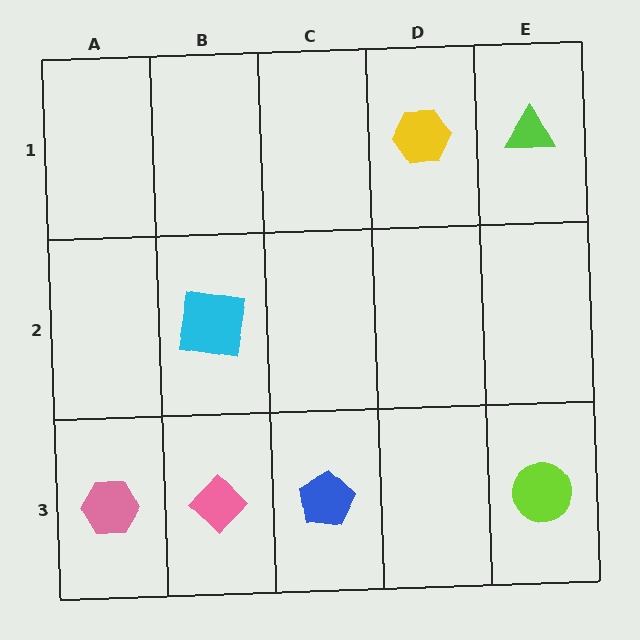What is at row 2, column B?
A cyan square.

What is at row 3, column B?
A pink diamond.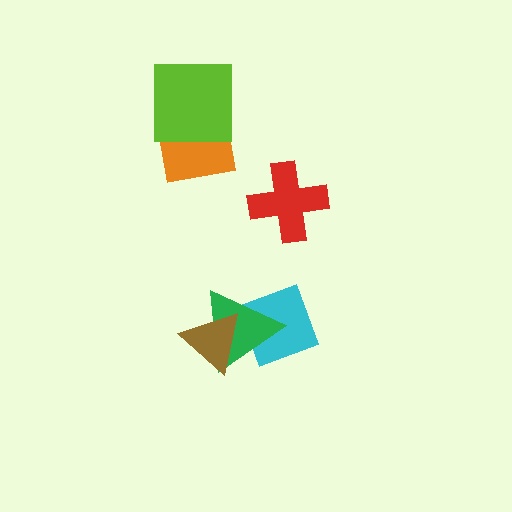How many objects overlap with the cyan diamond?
2 objects overlap with the cyan diamond.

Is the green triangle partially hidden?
Yes, it is partially covered by another shape.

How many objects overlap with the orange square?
1 object overlaps with the orange square.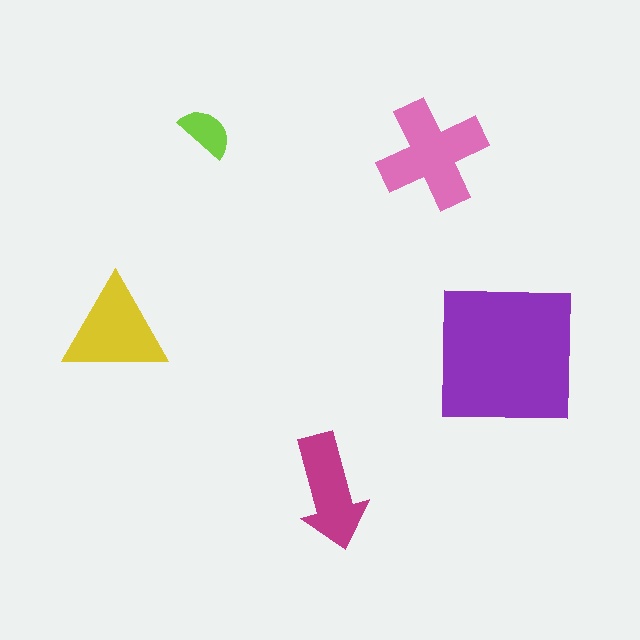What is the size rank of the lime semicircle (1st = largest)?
5th.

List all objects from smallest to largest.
The lime semicircle, the magenta arrow, the yellow triangle, the pink cross, the purple square.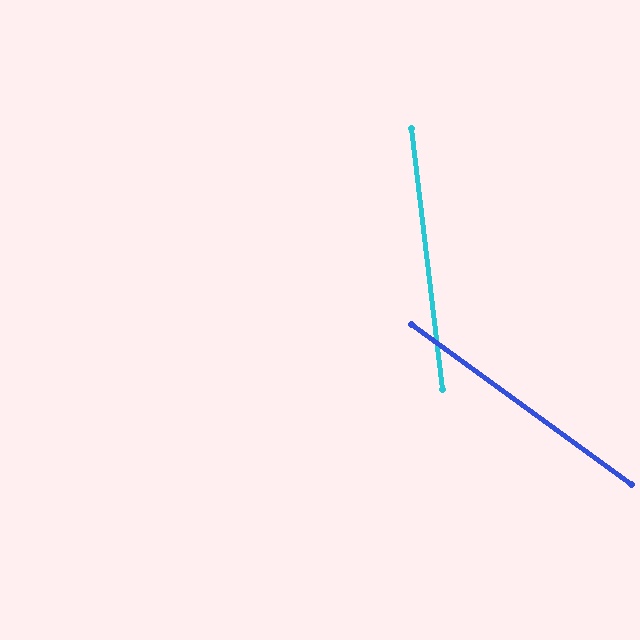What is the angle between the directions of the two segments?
Approximately 47 degrees.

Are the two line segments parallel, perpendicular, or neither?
Neither parallel nor perpendicular — they differ by about 47°.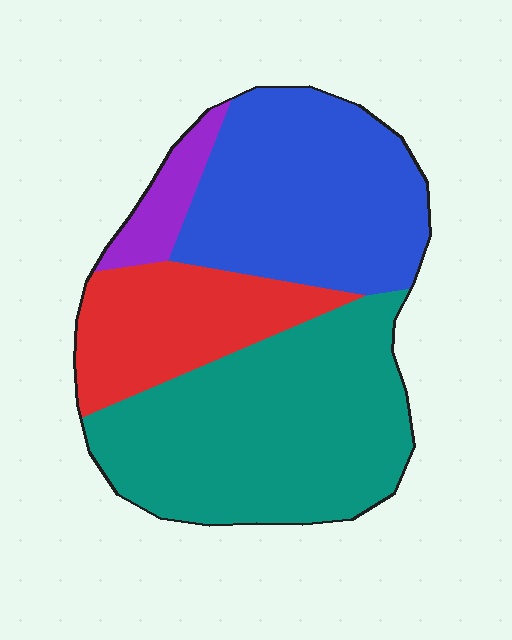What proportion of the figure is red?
Red covers around 20% of the figure.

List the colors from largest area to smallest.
From largest to smallest: teal, blue, red, purple.